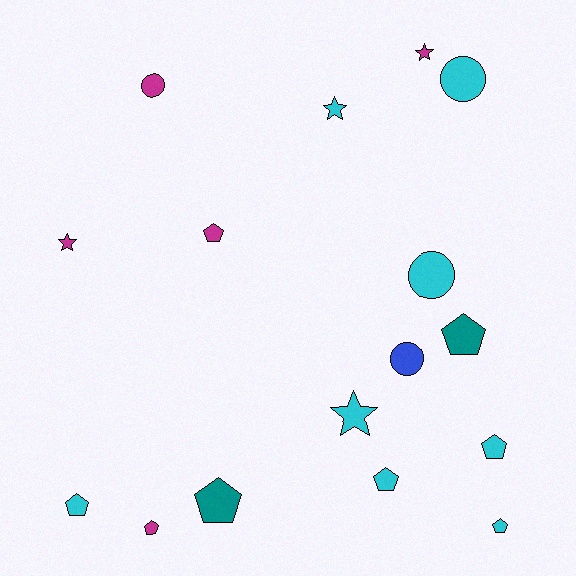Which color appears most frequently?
Cyan, with 8 objects.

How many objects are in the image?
There are 16 objects.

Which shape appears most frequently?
Pentagon, with 8 objects.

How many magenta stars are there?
There are 2 magenta stars.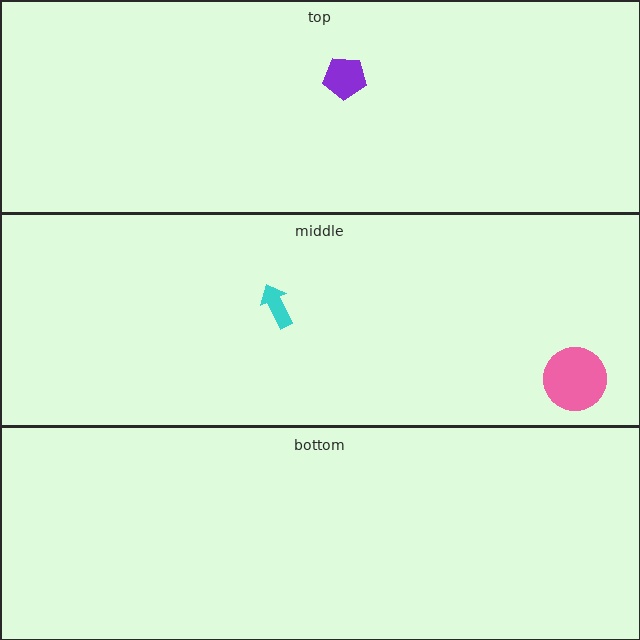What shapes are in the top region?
The purple pentagon.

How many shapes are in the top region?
1.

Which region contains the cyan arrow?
The middle region.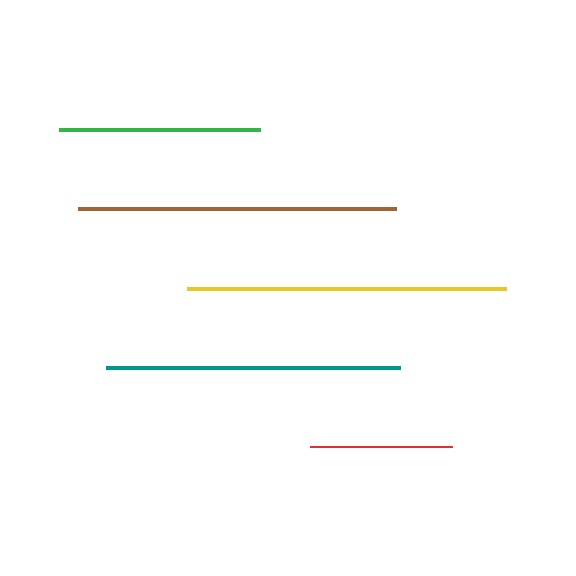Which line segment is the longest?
The yellow line is the longest at approximately 319 pixels.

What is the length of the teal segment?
The teal segment is approximately 293 pixels long.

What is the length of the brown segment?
The brown segment is approximately 319 pixels long.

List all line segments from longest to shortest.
From longest to shortest: yellow, brown, teal, green, red.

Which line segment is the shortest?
The red line is the shortest at approximately 142 pixels.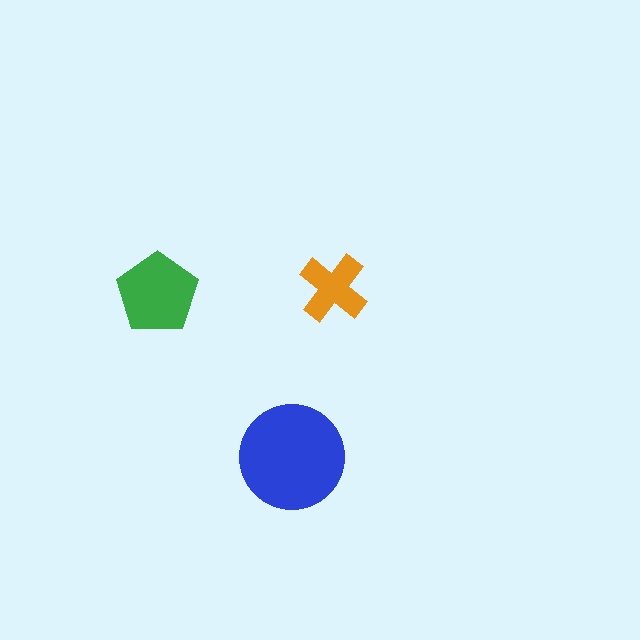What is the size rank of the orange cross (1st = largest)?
3rd.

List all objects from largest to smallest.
The blue circle, the green pentagon, the orange cross.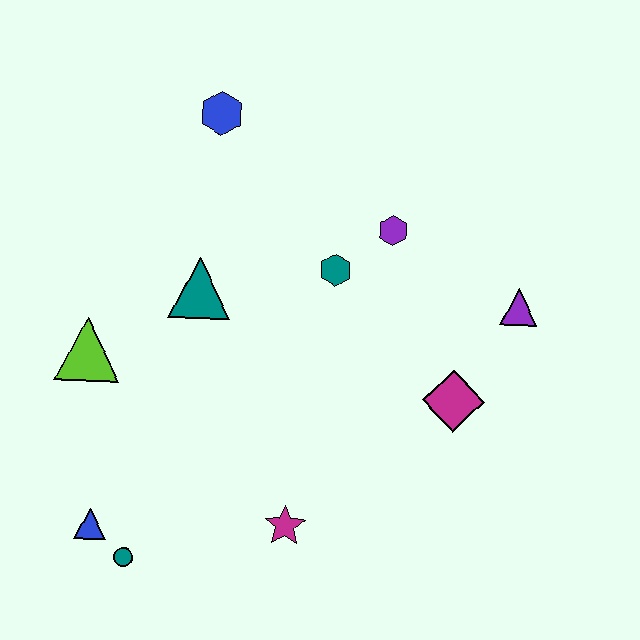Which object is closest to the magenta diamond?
The purple triangle is closest to the magenta diamond.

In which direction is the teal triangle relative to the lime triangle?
The teal triangle is to the right of the lime triangle.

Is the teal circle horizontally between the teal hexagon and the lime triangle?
Yes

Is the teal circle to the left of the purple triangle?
Yes